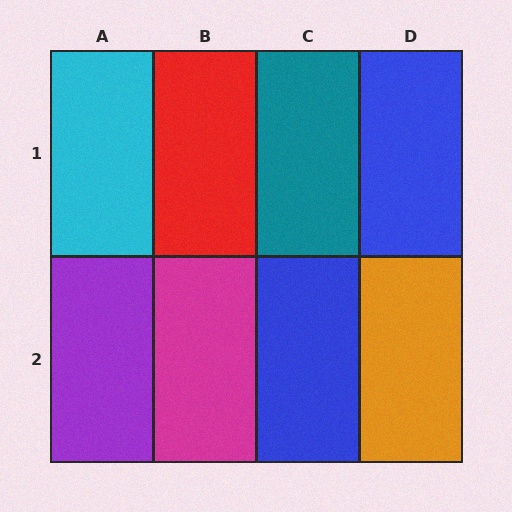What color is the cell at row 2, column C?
Blue.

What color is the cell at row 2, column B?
Magenta.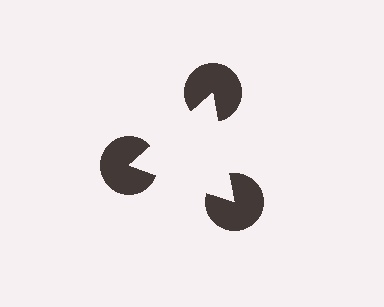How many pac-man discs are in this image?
There are 3 — one at each vertex of the illusory triangle.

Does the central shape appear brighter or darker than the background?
It typically appears slightly brighter than the background, even though no actual brightness change is drawn.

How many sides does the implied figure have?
3 sides.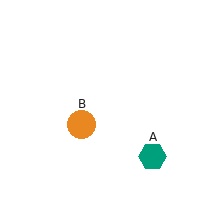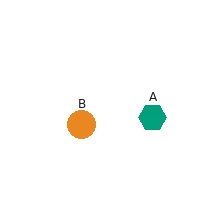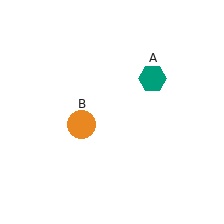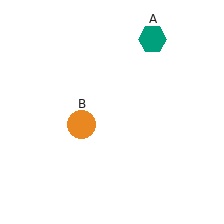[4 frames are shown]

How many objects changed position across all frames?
1 object changed position: teal hexagon (object A).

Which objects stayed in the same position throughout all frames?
Orange circle (object B) remained stationary.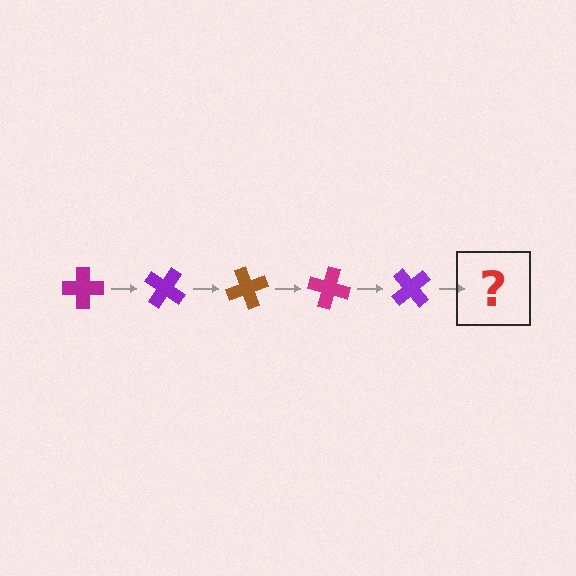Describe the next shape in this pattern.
It should be a brown cross, rotated 175 degrees from the start.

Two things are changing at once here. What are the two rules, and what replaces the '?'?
The two rules are that it rotates 35 degrees each step and the color cycles through magenta, purple, and brown. The '?' should be a brown cross, rotated 175 degrees from the start.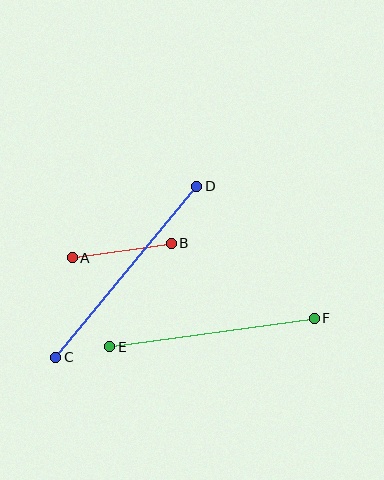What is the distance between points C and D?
The distance is approximately 222 pixels.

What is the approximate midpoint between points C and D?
The midpoint is at approximately (126, 272) pixels.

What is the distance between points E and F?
The distance is approximately 207 pixels.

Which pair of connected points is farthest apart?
Points C and D are farthest apart.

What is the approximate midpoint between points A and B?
The midpoint is at approximately (122, 251) pixels.